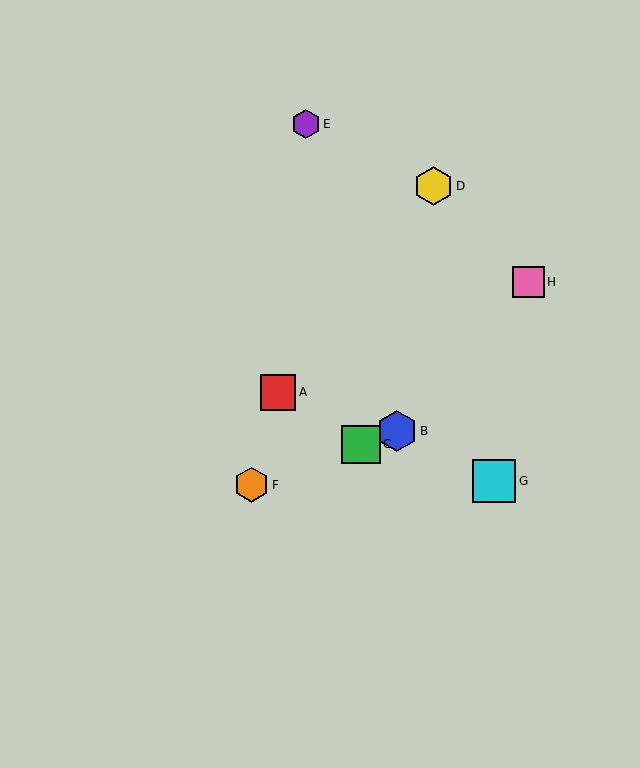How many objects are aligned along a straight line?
3 objects (B, C, F) are aligned along a straight line.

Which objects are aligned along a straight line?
Objects B, C, F are aligned along a straight line.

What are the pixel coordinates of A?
Object A is at (278, 392).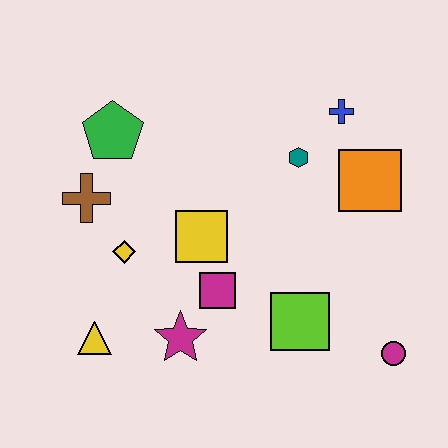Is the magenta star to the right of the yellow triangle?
Yes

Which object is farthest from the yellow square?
The magenta circle is farthest from the yellow square.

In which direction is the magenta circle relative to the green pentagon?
The magenta circle is to the right of the green pentagon.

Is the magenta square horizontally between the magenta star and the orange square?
Yes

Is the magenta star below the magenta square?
Yes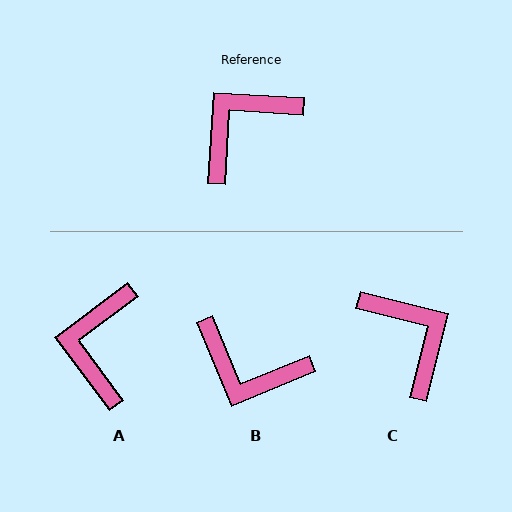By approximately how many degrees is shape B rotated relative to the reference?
Approximately 116 degrees counter-clockwise.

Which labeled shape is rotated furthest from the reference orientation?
B, about 116 degrees away.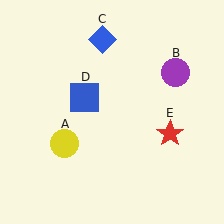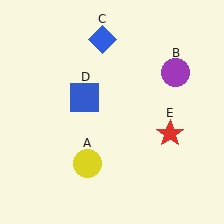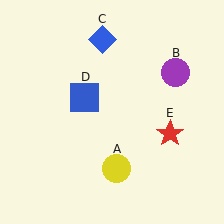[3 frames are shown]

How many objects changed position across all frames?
1 object changed position: yellow circle (object A).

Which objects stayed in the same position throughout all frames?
Purple circle (object B) and blue diamond (object C) and blue square (object D) and red star (object E) remained stationary.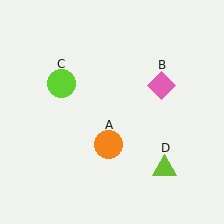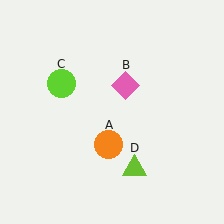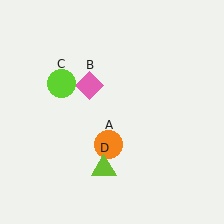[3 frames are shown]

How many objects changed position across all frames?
2 objects changed position: pink diamond (object B), lime triangle (object D).